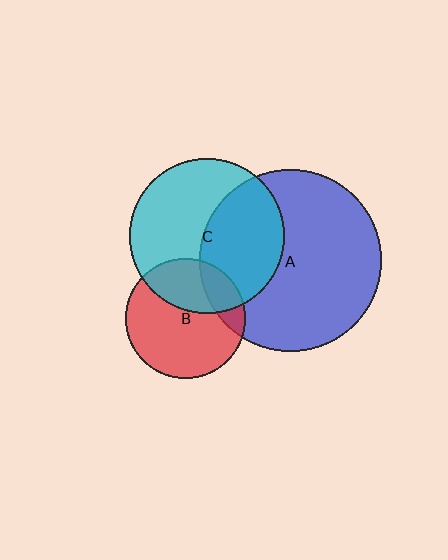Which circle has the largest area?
Circle A (blue).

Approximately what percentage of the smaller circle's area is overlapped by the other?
Approximately 35%.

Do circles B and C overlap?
Yes.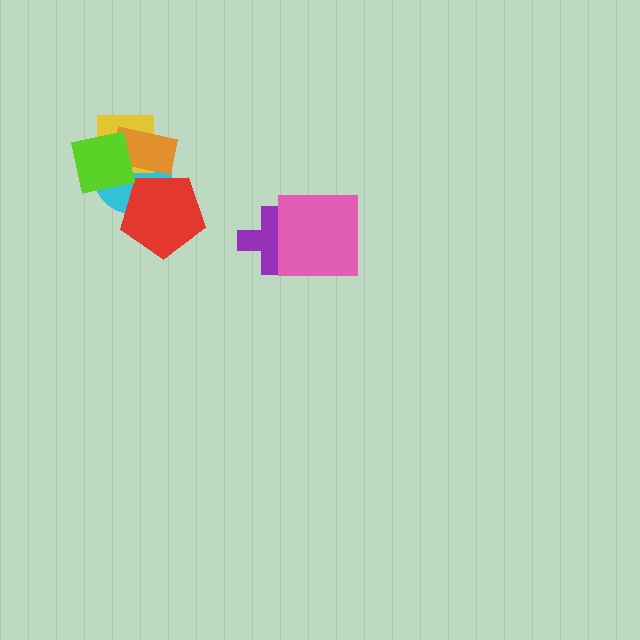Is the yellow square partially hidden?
Yes, it is partially covered by another shape.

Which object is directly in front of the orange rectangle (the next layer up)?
The red pentagon is directly in front of the orange rectangle.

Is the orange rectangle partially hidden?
Yes, it is partially covered by another shape.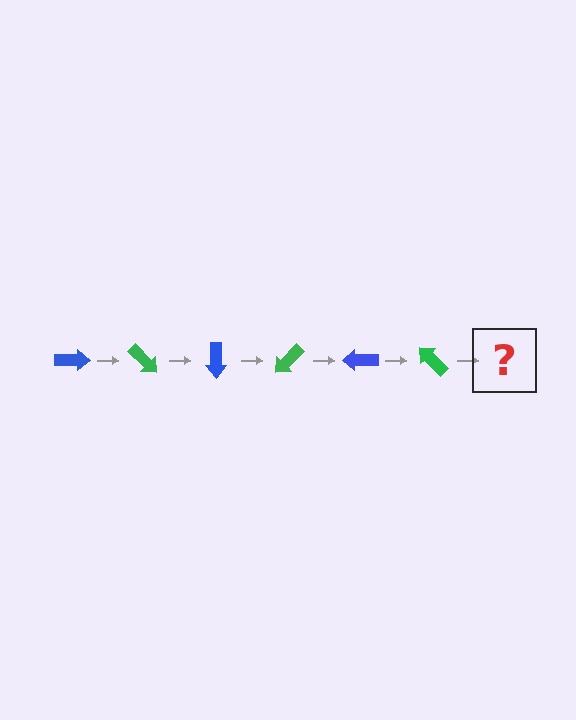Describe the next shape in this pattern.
It should be a blue arrow, rotated 270 degrees from the start.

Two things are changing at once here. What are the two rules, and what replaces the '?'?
The two rules are that it rotates 45 degrees each step and the color cycles through blue and green. The '?' should be a blue arrow, rotated 270 degrees from the start.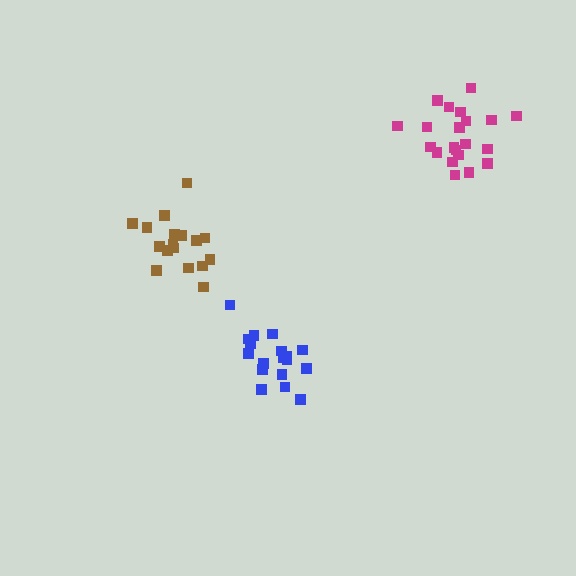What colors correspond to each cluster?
The clusters are colored: blue, magenta, brown.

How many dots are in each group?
Group 1: 18 dots, Group 2: 21 dots, Group 3: 17 dots (56 total).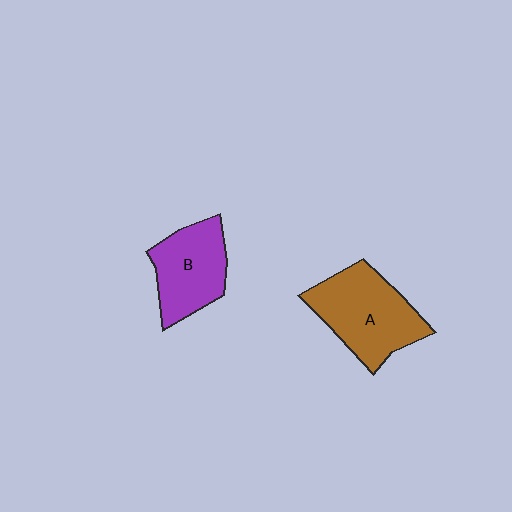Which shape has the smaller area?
Shape B (purple).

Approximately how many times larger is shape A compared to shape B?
Approximately 1.3 times.